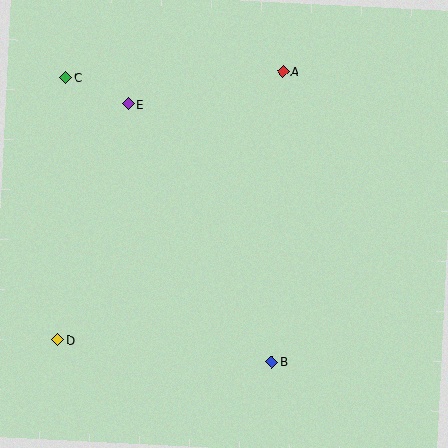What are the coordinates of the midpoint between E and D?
The midpoint between E and D is at (93, 222).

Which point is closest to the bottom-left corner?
Point D is closest to the bottom-left corner.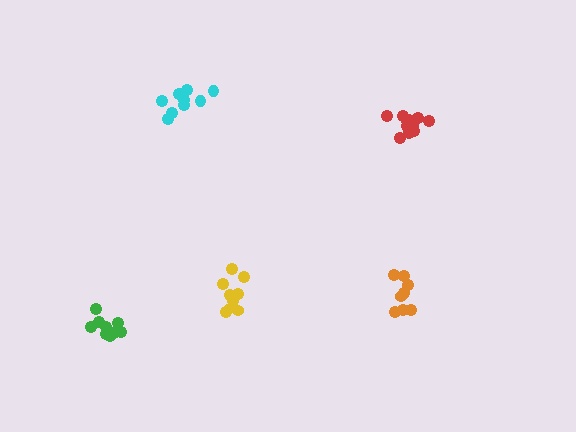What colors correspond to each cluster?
The clusters are colored: yellow, red, cyan, green, orange.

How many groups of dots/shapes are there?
There are 5 groups.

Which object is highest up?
The cyan cluster is topmost.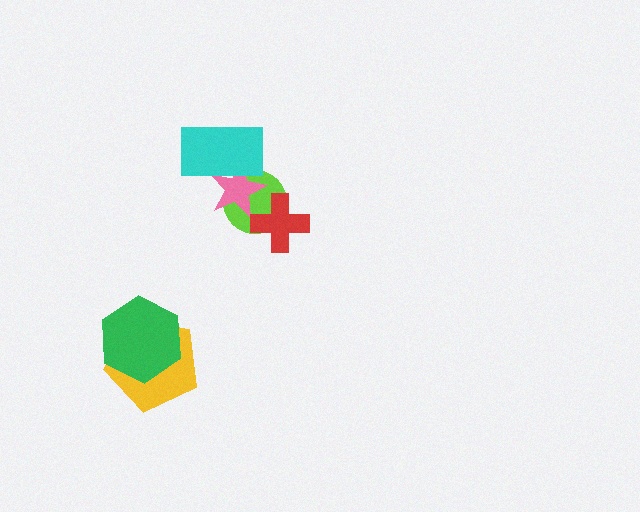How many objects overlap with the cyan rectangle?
2 objects overlap with the cyan rectangle.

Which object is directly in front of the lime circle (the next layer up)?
The pink star is directly in front of the lime circle.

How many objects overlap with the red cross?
1 object overlaps with the red cross.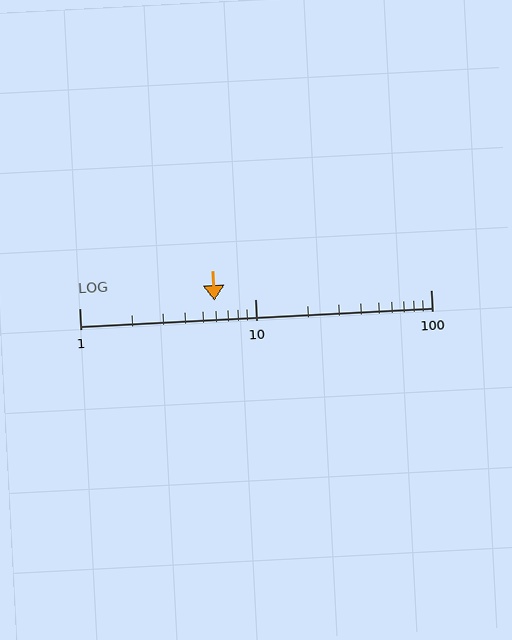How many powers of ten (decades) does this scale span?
The scale spans 2 decades, from 1 to 100.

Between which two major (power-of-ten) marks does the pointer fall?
The pointer is between 1 and 10.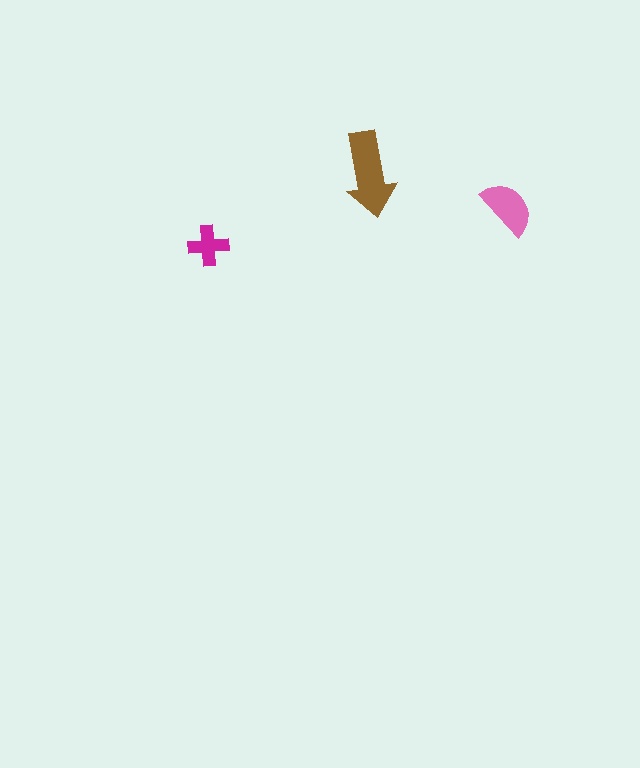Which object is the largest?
The brown arrow.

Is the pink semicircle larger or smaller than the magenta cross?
Larger.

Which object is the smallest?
The magenta cross.